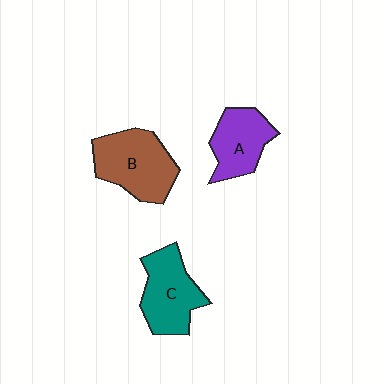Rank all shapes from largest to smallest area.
From largest to smallest: B (brown), C (teal), A (purple).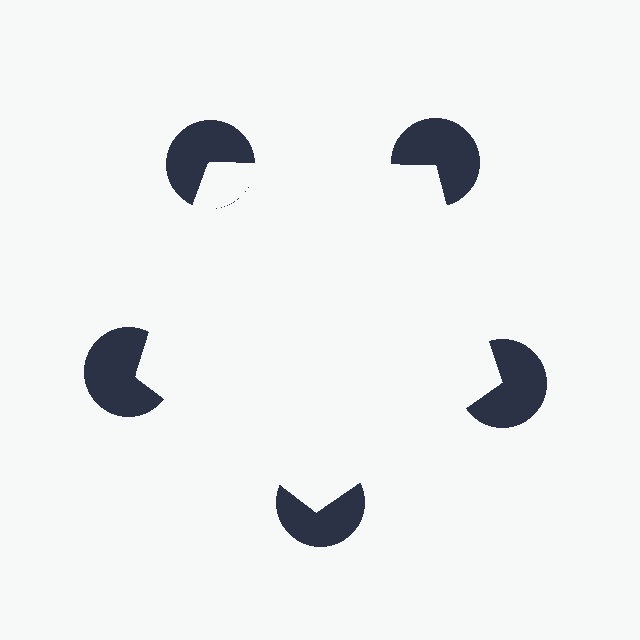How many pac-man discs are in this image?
There are 5 — one at each vertex of the illusory pentagon.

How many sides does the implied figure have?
5 sides.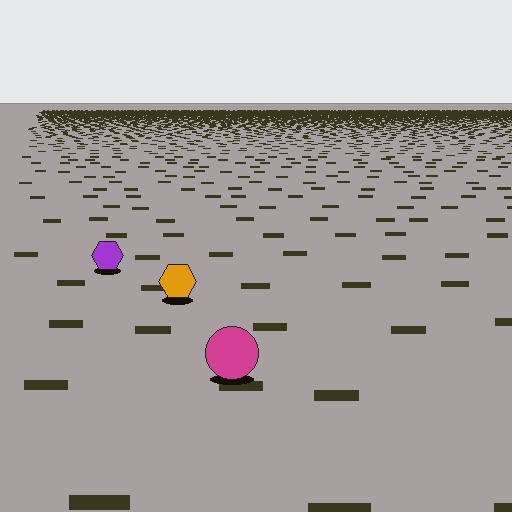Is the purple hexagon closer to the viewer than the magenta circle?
No. The magenta circle is closer — you can tell from the texture gradient: the ground texture is coarser near it.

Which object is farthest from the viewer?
The purple hexagon is farthest from the viewer. It appears smaller and the ground texture around it is denser.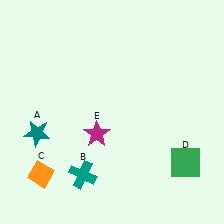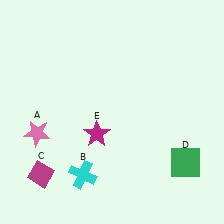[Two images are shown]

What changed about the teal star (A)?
In Image 1, A is teal. In Image 2, it changed to pink.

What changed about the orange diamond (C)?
In Image 1, C is orange. In Image 2, it changed to magenta.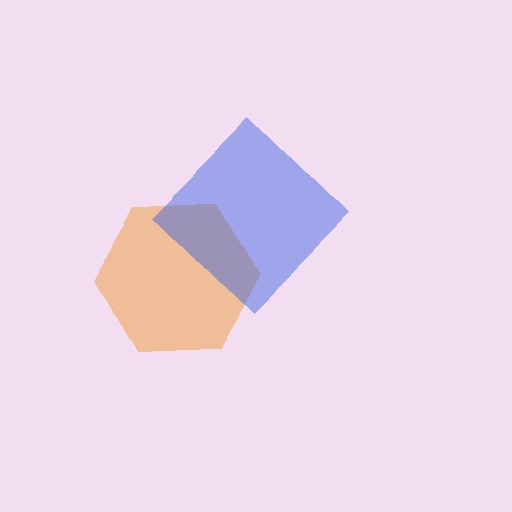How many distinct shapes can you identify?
There are 2 distinct shapes: an orange hexagon, a blue diamond.